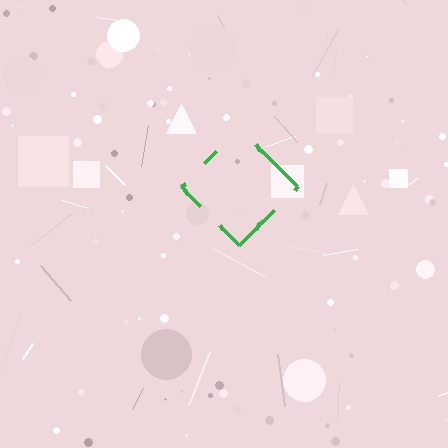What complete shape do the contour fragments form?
The contour fragments form a diamond.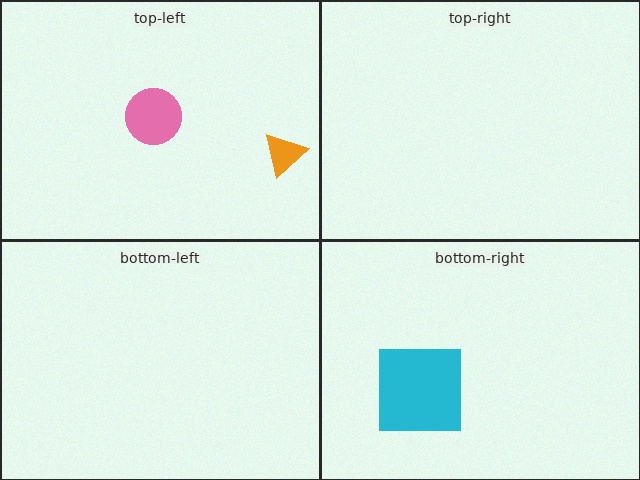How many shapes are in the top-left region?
2.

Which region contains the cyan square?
The bottom-right region.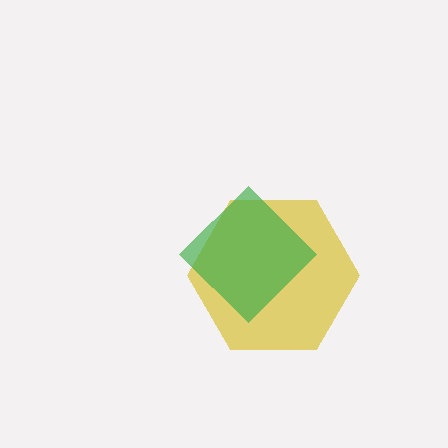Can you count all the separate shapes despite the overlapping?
Yes, there are 2 separate shapes.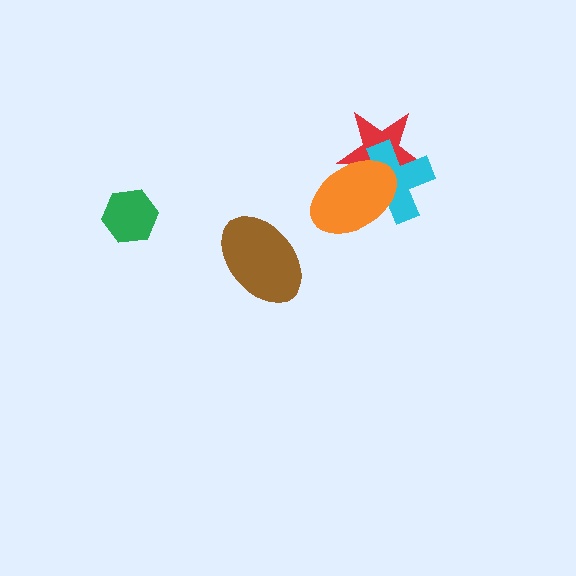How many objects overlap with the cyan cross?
2 objects overlap with the cyan cross.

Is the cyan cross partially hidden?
Yes, it is partially covered by another shape.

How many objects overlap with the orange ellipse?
2 objects overlap with the orange ellipse.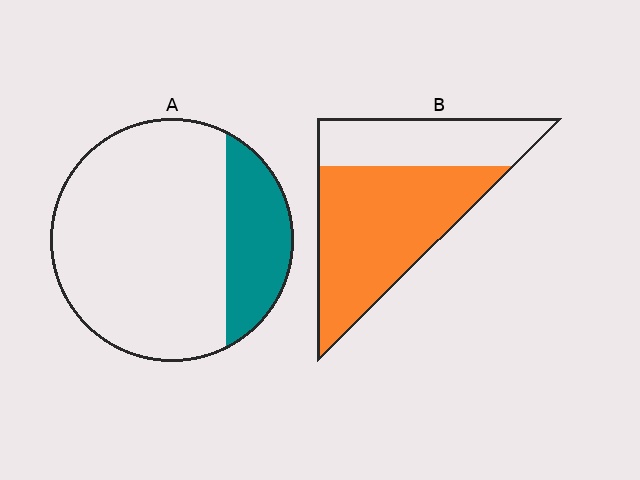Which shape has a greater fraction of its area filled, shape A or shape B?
Shape B.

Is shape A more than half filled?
No.